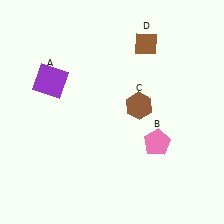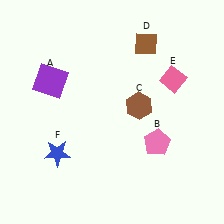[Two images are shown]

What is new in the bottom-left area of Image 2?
A blue star (F) was added in the bottom-left area of Image 2.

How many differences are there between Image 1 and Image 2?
There are 2 differences between the two images.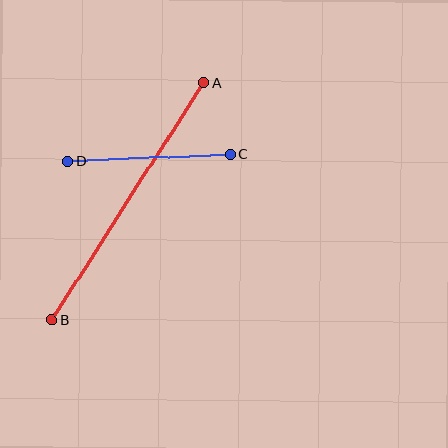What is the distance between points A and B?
The distance is approximately 282 pixels.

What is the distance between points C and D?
The distance is approximately 163 pixels.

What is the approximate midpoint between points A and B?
The midpoint is at approximately (128, 201) pixels.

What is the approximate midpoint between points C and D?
The midpoint is at approximately (149, 158) pixels.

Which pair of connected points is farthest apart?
Points A and B are farthest apart.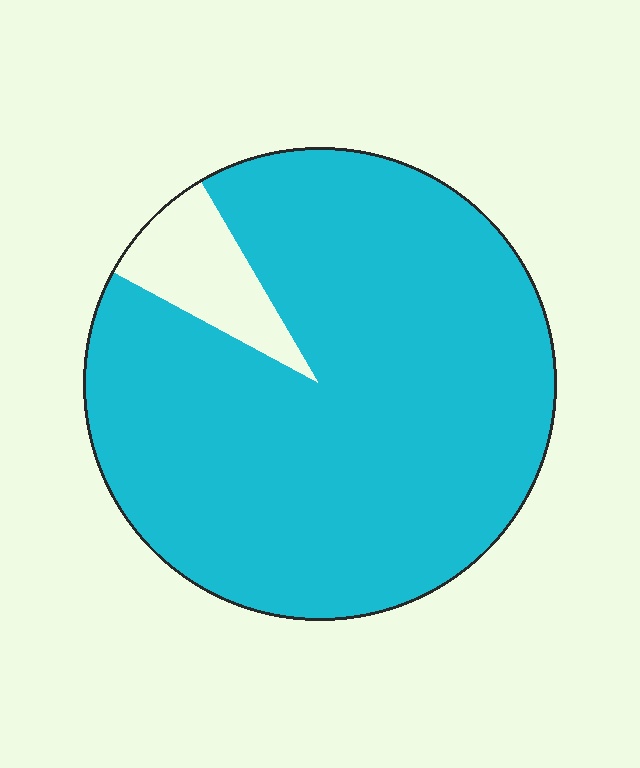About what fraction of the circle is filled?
About nine tenths (9/10).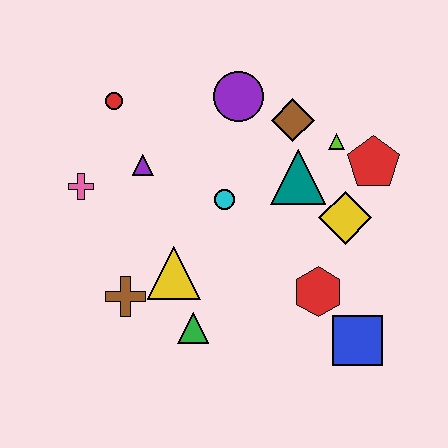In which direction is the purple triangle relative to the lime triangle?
The purple triangle is to the left of the lime triangle.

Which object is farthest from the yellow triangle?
The red pentagon is farthest from the yellow triangle.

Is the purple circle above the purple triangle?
Yes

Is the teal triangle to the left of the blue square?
Yes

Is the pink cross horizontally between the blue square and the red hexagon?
No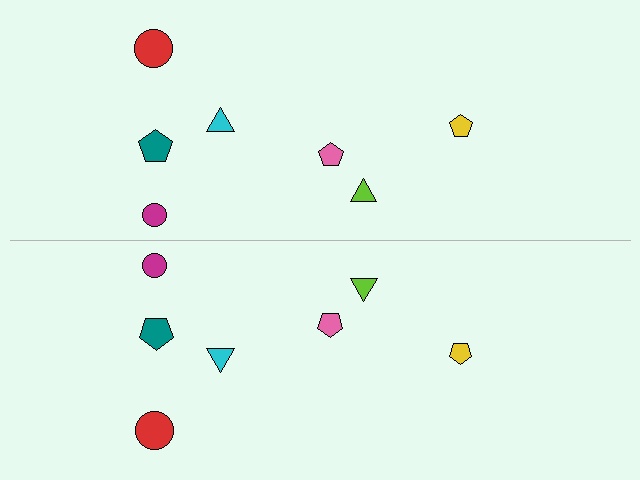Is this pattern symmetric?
Yes, this pattern has bilateral (reflection) symmetry.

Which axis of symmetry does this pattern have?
The pattern has a horizontal axis of symmetry running through the center of the image.